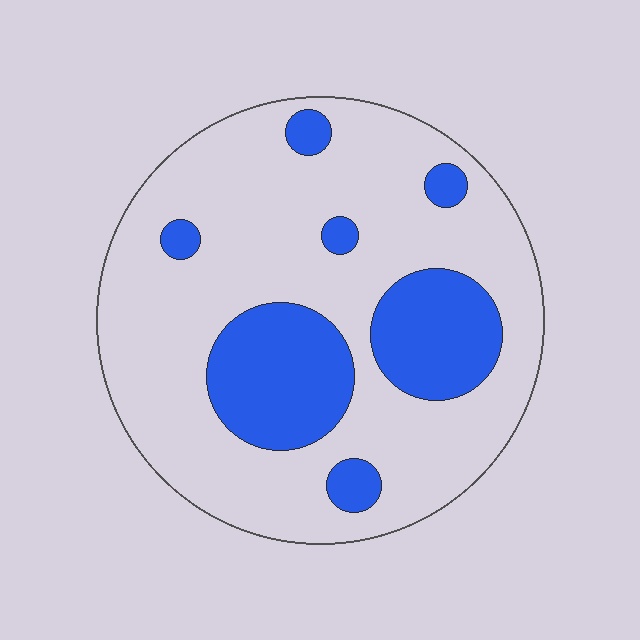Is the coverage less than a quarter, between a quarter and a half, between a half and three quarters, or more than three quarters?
Less than a quarter.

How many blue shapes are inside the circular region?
7.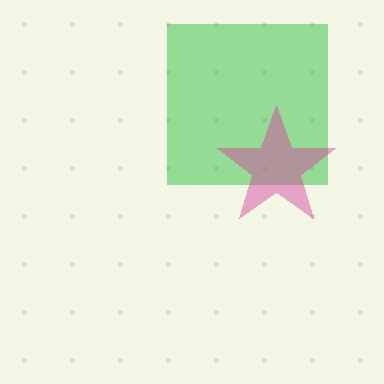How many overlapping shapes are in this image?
There are 2 overlapping shapes in the image.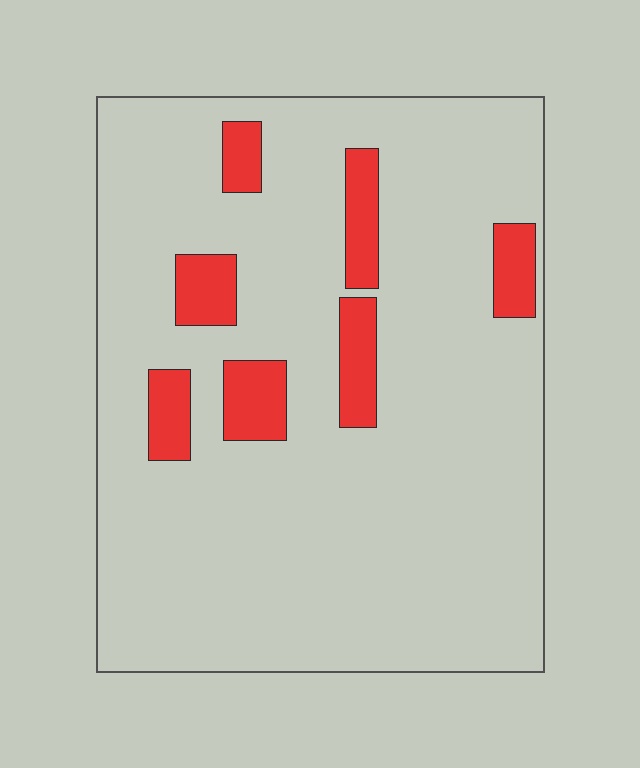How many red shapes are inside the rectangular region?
7.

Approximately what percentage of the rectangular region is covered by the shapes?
Approximately 10%.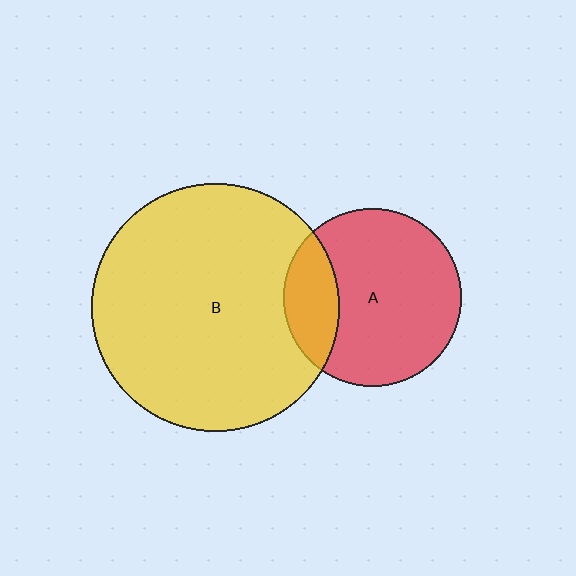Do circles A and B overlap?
Yes.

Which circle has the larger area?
Circle B (yellow).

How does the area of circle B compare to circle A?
Approximately 1.9 times.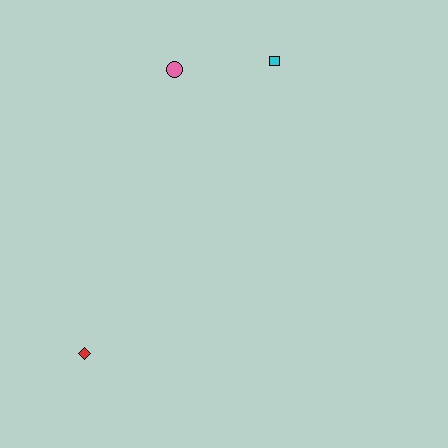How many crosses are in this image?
There are no crosses.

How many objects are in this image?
There are 3 objects.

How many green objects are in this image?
There are no green objects.